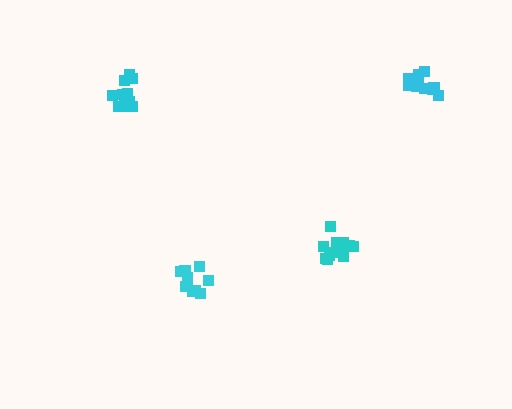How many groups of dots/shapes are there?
There are 4 groups.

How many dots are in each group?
Group 1: 10 dots, Group 2: 10 dots, Group 3: 13 dots, Group 4: 12 dots (45 total).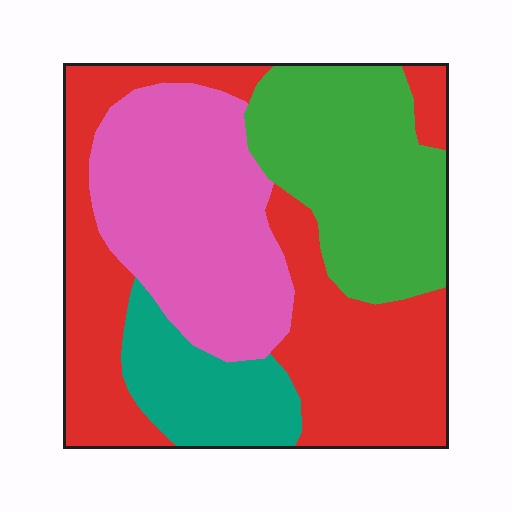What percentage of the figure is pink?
Pink covers about 25% of the figure.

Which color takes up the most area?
Red, at roughly 40%.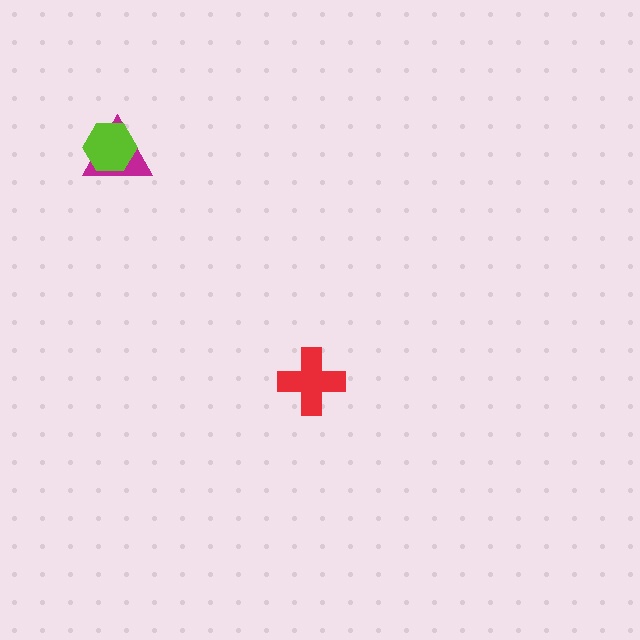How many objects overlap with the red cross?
0 objects overlap with the red cross.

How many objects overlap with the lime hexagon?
1 object overlaps with the lime hexagon.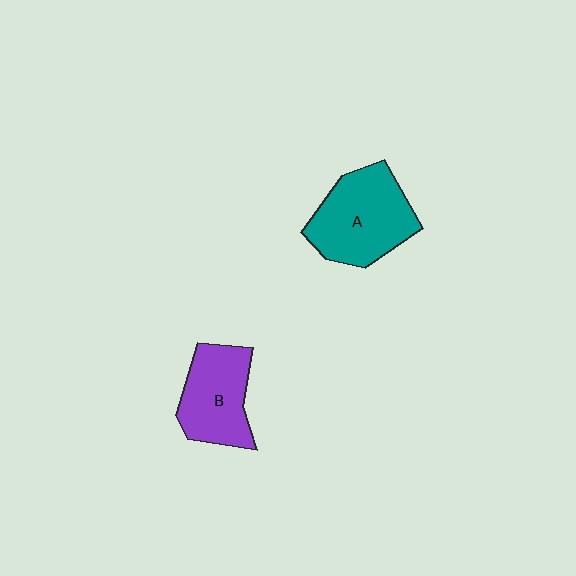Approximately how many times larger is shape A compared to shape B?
Approximately 1.3 times.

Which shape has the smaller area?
Shape B (purple).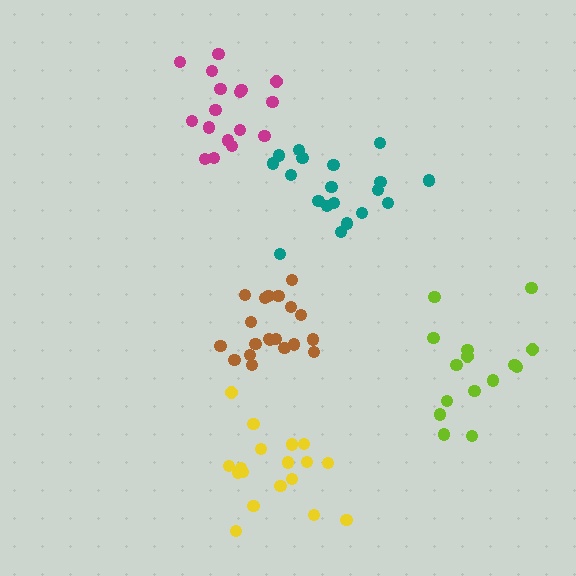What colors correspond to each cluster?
The clusters are colored: magenta, teal, brown, lime, yellow.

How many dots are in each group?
Group 1: 17 dots, Group 2: 19 dots, Group 3: 20 dots, Group 4: 15 dots, Group 5: 18 dots (89 total).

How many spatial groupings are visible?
There are 5 spatial groupings.